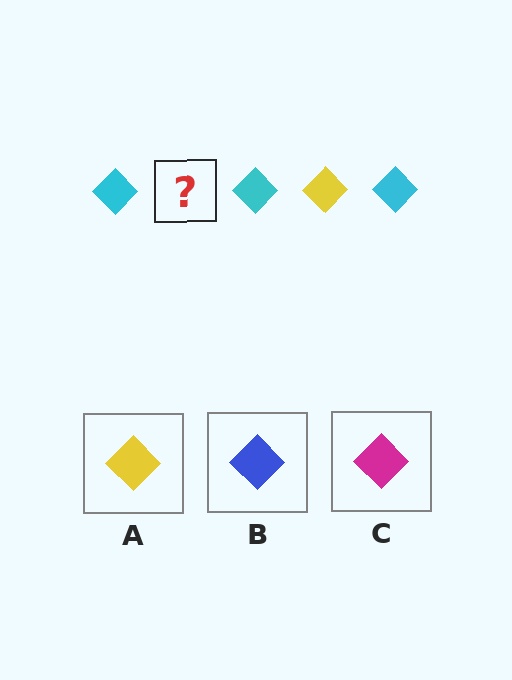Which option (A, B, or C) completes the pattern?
A.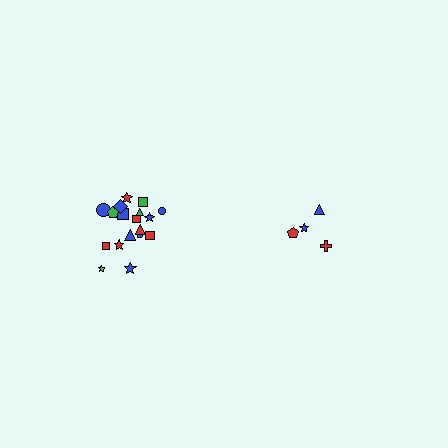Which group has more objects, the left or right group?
The left group.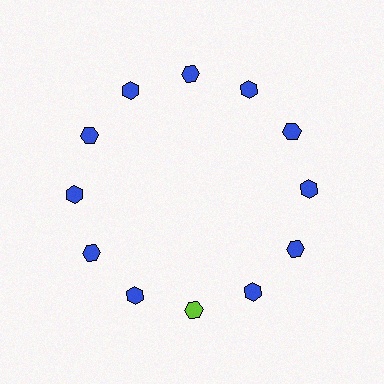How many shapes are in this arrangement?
There are 12 shapes arranged in a ring pattern.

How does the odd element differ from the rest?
It has a different color: lime instead of blue.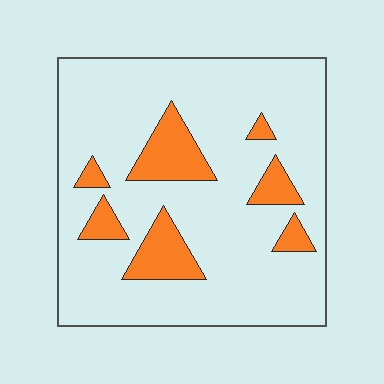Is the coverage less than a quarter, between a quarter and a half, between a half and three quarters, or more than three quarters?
Less than a quarter.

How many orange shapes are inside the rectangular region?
7.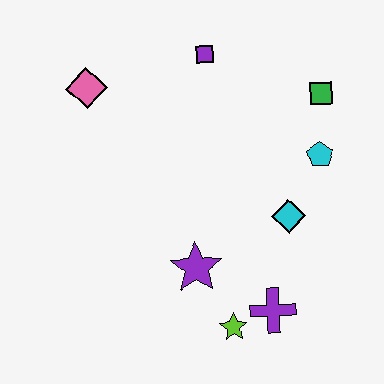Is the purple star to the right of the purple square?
No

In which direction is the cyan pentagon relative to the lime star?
The cyan pentagon is above the lime star.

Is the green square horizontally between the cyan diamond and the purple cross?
No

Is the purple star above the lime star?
Yes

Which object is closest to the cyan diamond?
The cyan pentagon is closest to the cyan diamond.